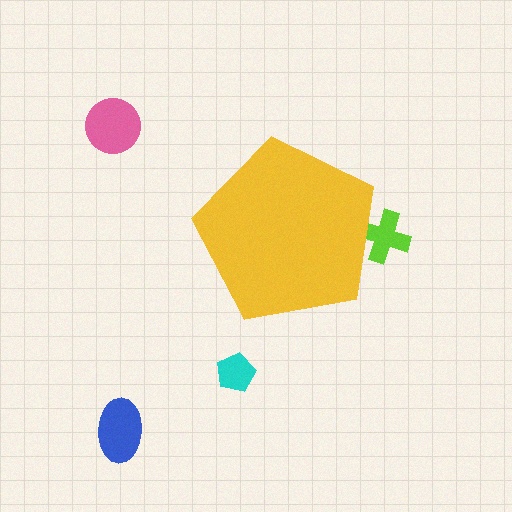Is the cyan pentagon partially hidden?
No, the cyan pentagon is fully visible.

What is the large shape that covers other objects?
A yellow pentagon.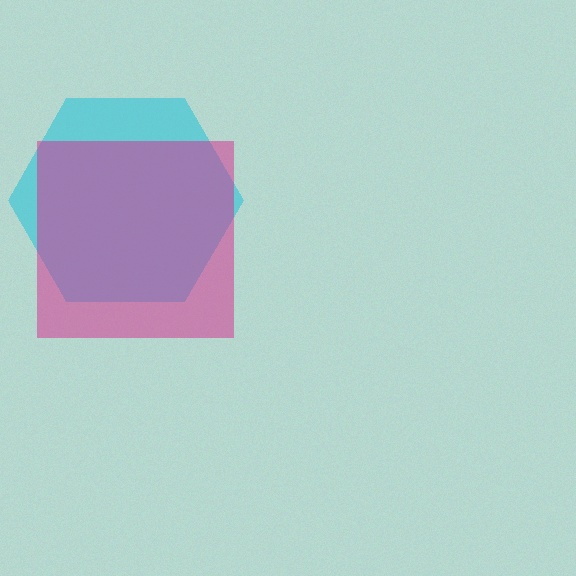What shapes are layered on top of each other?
The layered shapes are: a cyan hexagon, a magenta square.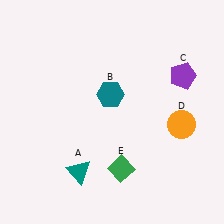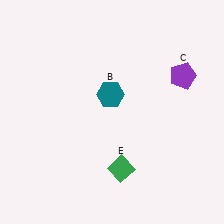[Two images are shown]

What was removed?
The teal triangle (A), the orange circle (D) were removed in Image 2.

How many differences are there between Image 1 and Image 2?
There are 2 differences between the two images.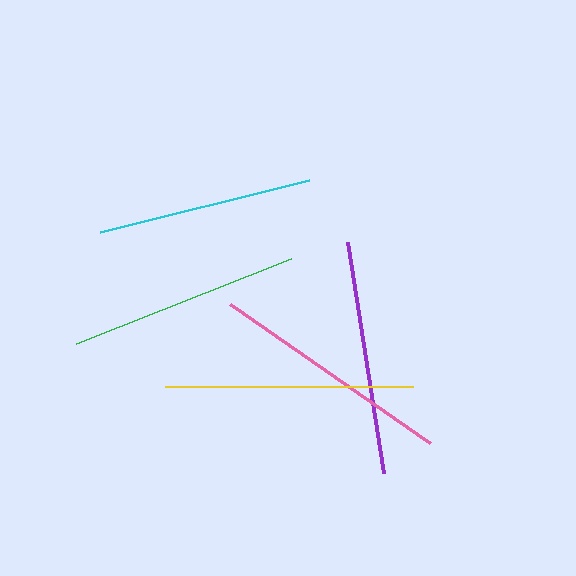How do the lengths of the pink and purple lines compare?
The pink and purple lines are approximately the same length.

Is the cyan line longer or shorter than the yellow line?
The yellow line is longer than the cyan line.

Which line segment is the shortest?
The cyan line is the shortest at approximately 215 pixels.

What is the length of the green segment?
The green segment is approximately 231 pixels long.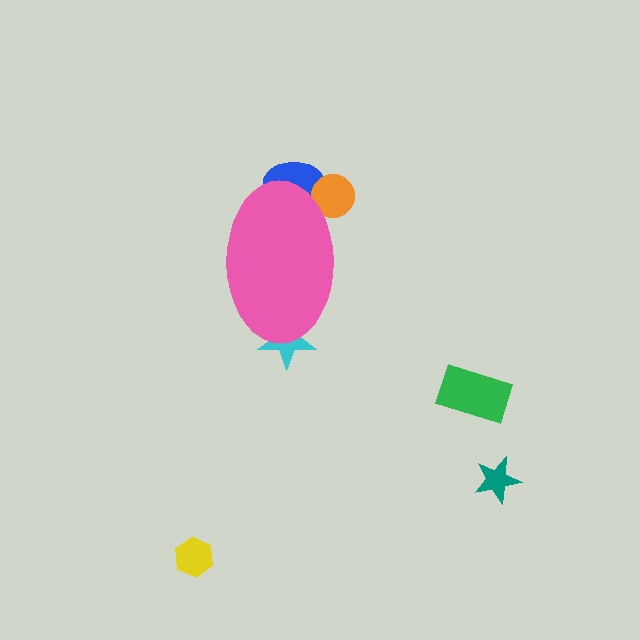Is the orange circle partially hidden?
Yes, the orange circle is partially hidden behind the pink ellipse.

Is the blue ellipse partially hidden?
Yes, the blue ellipse is partially hidden behind the pink ellipse.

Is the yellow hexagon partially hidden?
No, the yellow hexagon is fully visible.